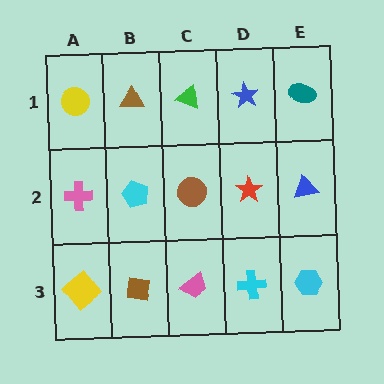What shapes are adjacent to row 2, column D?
A blue star (row 1, column D), a cyan cross (row 3, column D), a brown circle (row 2, column C), a blue triangle (row 2, column E).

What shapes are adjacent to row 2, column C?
A green triangle (row 1, column C), a pink trapezoid (row 3, column C), a cyan pentagon (row 2, column B), a red star (row 2, column D).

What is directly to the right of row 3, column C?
A cyan cross.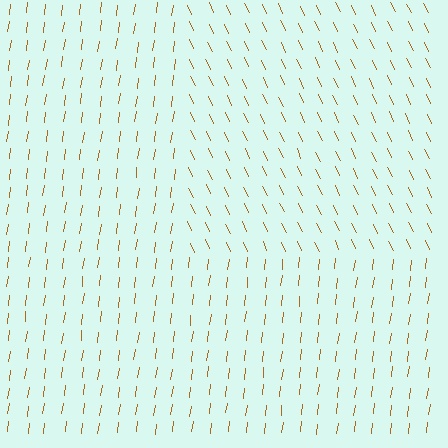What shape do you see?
I see a rectangle.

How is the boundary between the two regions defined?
The boundary is defined purely by a change in line orientation (approximately 33 degrees difference). All lines are the same color and thickness.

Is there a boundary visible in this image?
Yes, there is a texture boundary formed by a change in line orientation.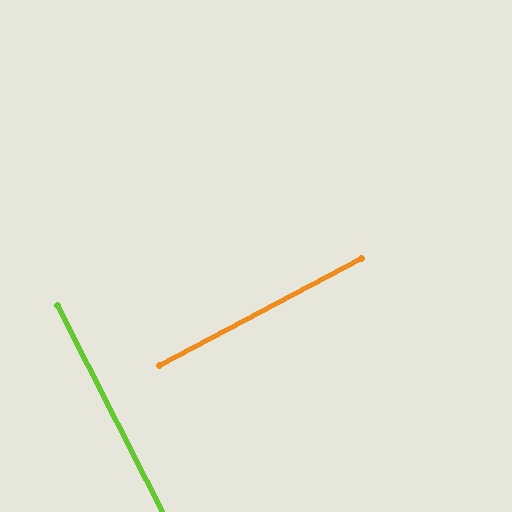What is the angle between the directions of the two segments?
Approximately 89 degrees.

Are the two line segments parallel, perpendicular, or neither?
Perpendicular — they meet at approximately 89°.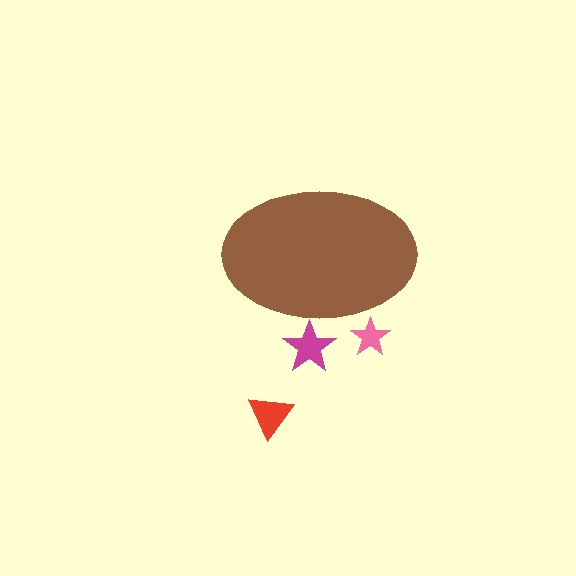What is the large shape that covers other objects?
A brown ellipse.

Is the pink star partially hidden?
Yes, the pink star is partially hidden behind the brown ellipse.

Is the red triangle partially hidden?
No, the red triangle is fully visible.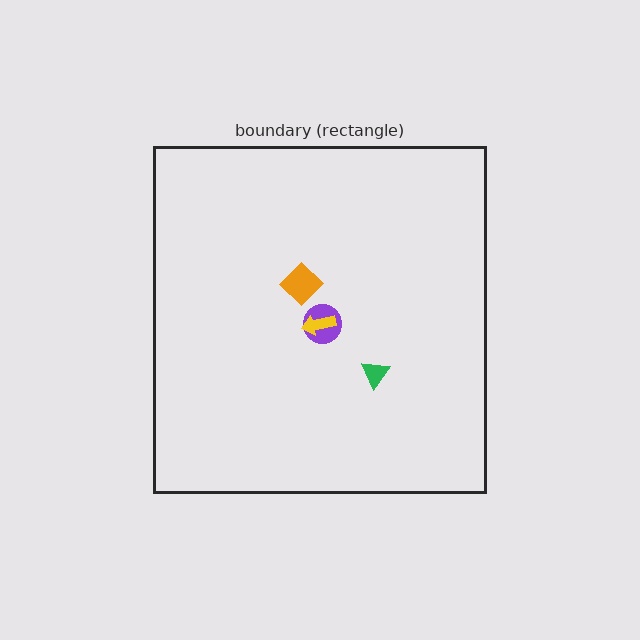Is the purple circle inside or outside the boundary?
Inside.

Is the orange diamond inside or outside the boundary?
Inside.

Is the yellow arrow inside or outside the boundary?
Inside.